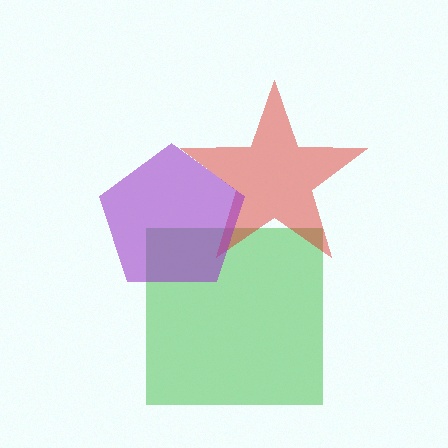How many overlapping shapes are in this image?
There are 3 overlapping shapes in the image.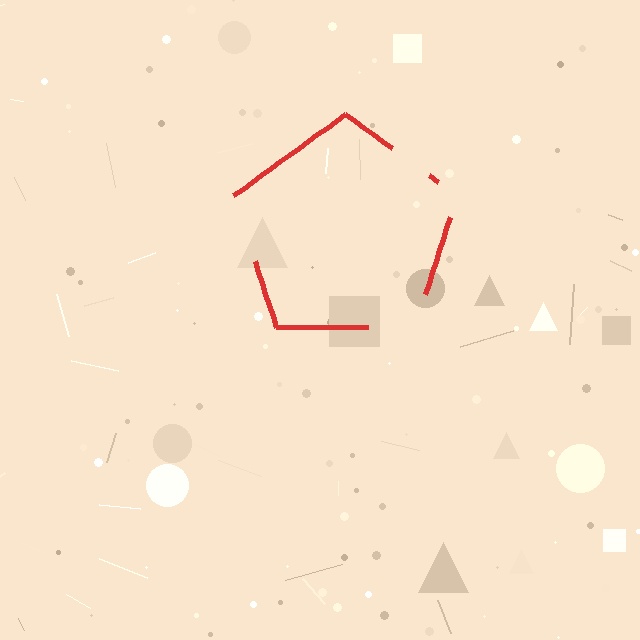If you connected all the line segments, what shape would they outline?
They would outline a pentagon.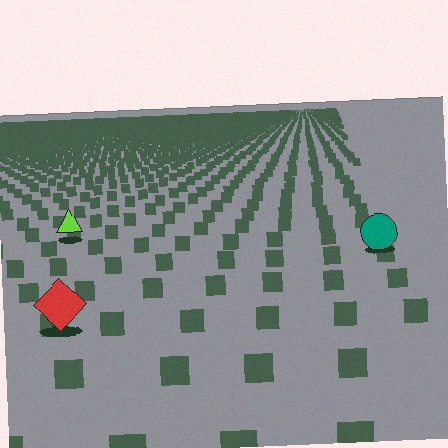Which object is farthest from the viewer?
The lime triangle is farthest from the viewer. It appears smaller and the ground texture around it is denser.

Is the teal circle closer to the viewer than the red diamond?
No. The red diamond is closer — you can tell from the texture gradient: the ground texture is coarser near it.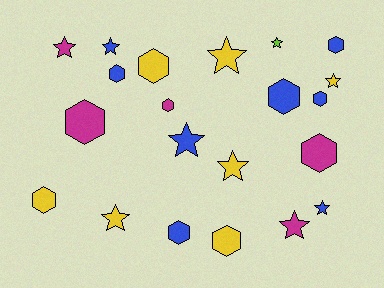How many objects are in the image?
There are 21 objects.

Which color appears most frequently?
Blue, with 8 objects.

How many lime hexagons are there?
There are no lime hexagons.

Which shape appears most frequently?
Hexagon, with 11 objects.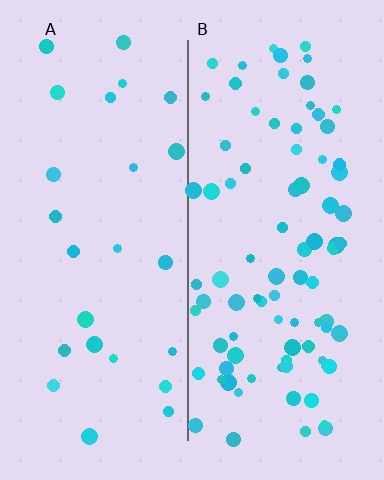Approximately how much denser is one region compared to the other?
Approximately 3.3× — region B over region A.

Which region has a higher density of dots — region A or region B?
B (the right).